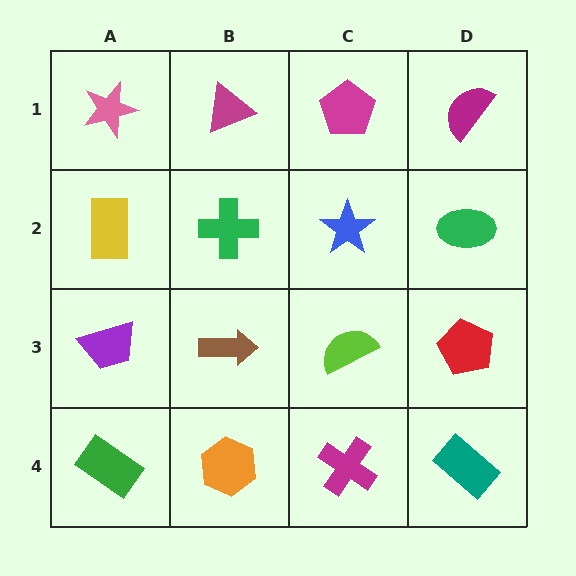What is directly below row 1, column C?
A blue star.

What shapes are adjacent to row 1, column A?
A yellow rectangle (row 2, column A), a magenta triangle (row 1, column B).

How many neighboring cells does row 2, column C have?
4.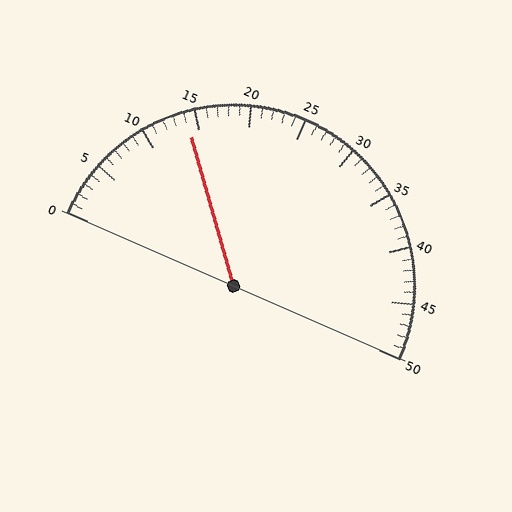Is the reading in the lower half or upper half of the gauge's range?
The reading is in the lower half of the range (0 to 50).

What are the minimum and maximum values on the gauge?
The gauge ranges from 0 to 50.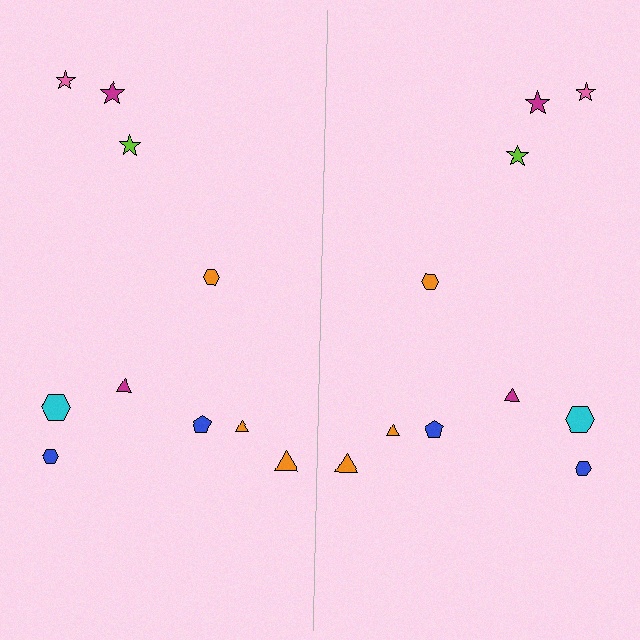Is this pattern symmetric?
Yes, this pattern has bilateral (reflection) symmetry.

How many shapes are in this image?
There are 20 shapes in this image.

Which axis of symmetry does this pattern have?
The pattern has a vertical axis of symmetry running through the center of the image.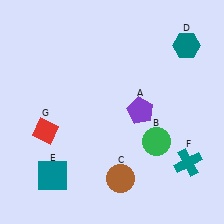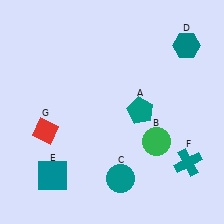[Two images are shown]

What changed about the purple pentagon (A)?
In Image 1, A is purple. In Image 2, it changed to teal.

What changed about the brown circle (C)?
In Image 1, C is brown. In Image 2, it changed to teal.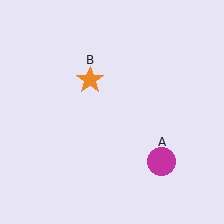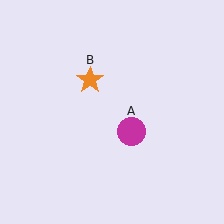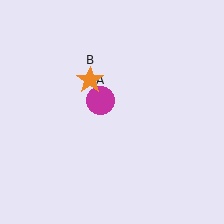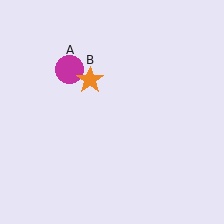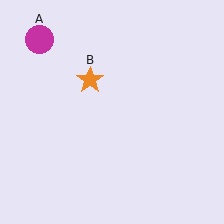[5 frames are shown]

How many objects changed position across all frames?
1 object changed position: magenta circle (object A).